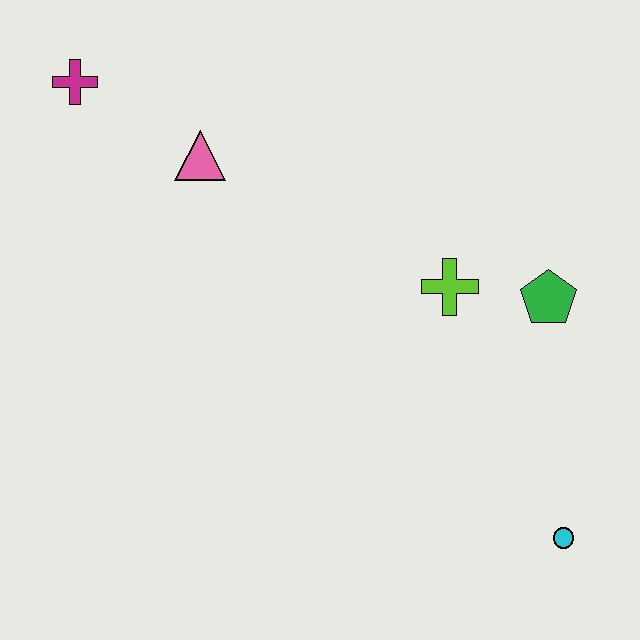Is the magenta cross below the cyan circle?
No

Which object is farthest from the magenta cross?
The cyan circle is farthest from the magenta cross.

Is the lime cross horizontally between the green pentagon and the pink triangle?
Yes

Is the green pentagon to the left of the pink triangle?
No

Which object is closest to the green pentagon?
The lime cross is closest to the green pentagon.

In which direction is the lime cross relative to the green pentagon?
The lime cross is to the left of the green pentagon.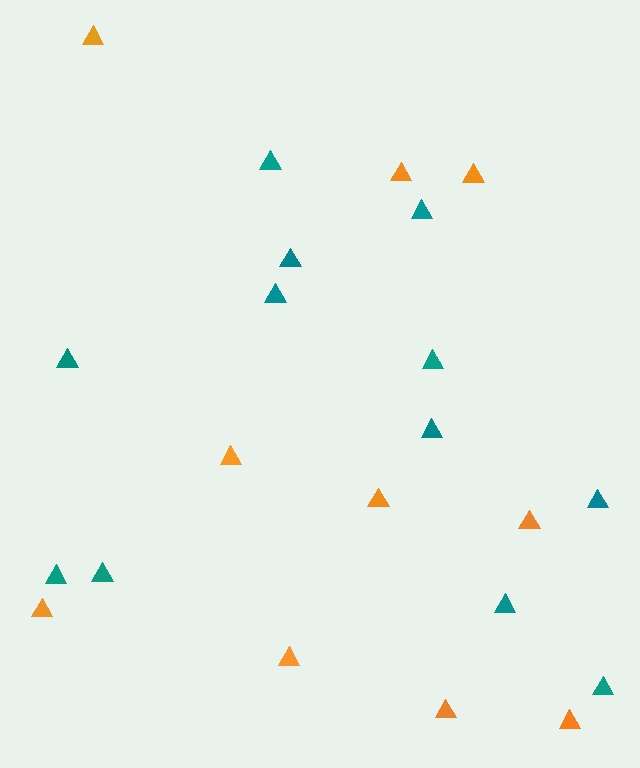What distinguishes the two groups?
There are 2 groups: one group of orange triangles (10) and one group of teal triangles (12).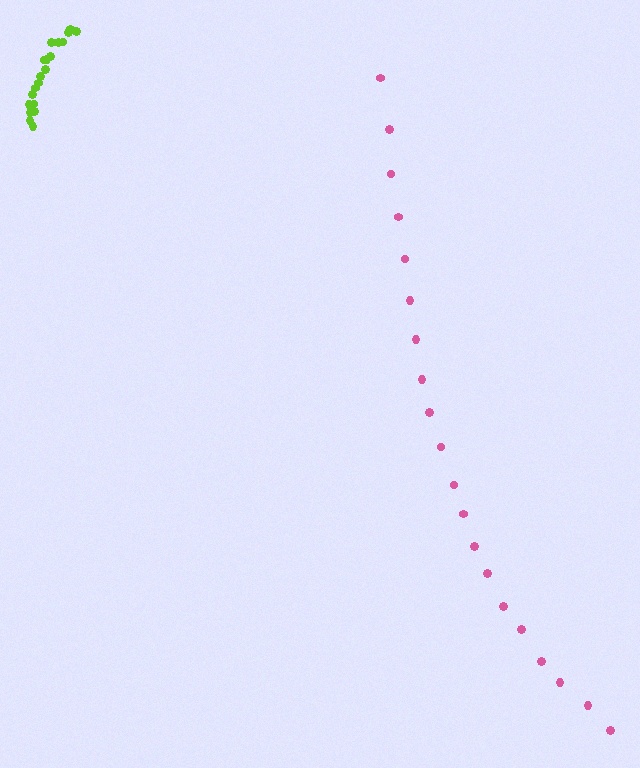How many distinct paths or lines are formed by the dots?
There are 2 distinct paths.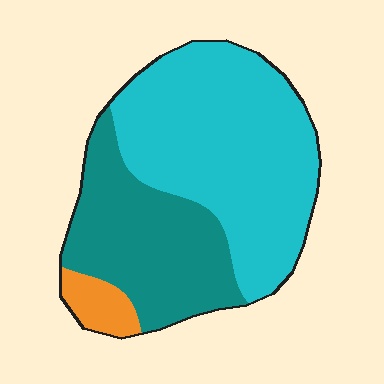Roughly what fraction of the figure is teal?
Teal takes up about three eighths (3/8) of the figure.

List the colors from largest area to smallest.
From largest to smallest: cyan, teal, orange.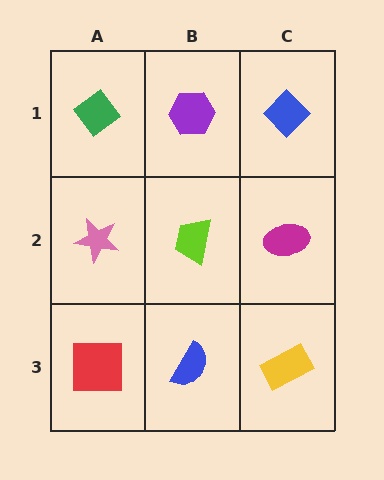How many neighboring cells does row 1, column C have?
2.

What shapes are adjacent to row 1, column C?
A magenta ellipse (row 2, column C), a purple hexagon (row 1, column B).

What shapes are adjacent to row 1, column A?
A pink star (row 2, column A), a purple hexagon (row 1, column B).